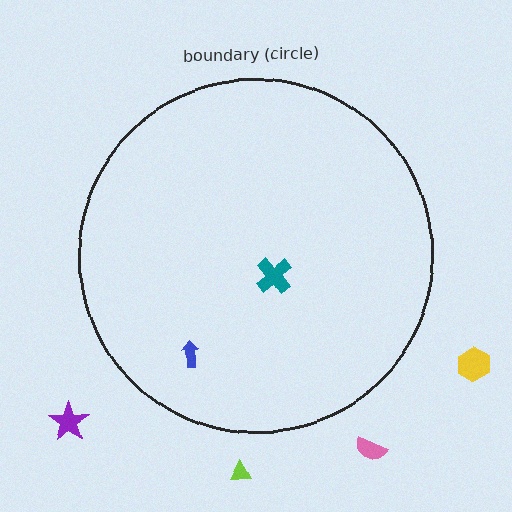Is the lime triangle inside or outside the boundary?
Outside.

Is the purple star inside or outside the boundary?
Outside.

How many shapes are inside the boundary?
2 inside, 4 outside.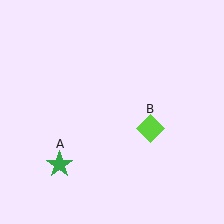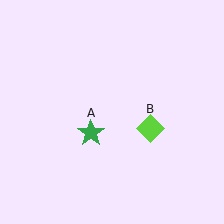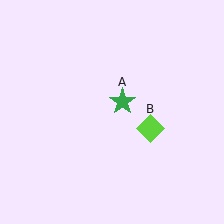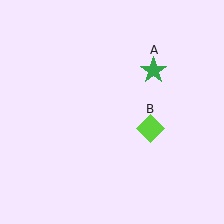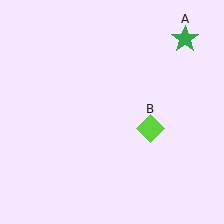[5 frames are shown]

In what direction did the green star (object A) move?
The green star (object A) moved up and to the right.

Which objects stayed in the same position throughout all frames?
Lime diamond (object B) remained stationary.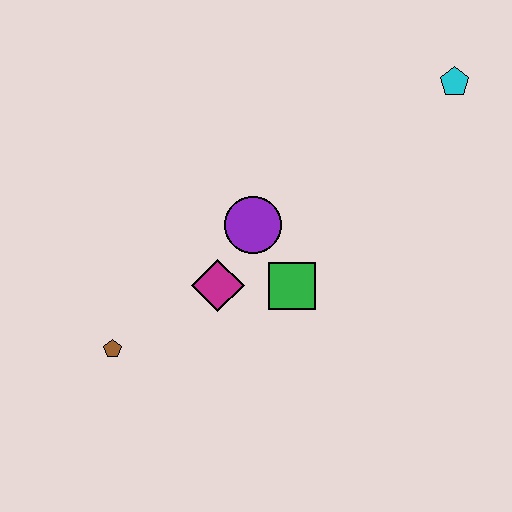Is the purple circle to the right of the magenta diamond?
Yes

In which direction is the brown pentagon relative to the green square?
The brown pentagon is to the left of the green square.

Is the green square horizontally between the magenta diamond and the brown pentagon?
No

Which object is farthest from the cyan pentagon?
The brown pentagon is farthest from the cyan pentagon.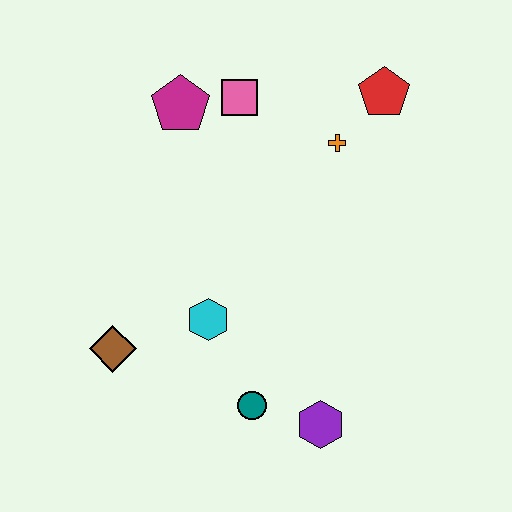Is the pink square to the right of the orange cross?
No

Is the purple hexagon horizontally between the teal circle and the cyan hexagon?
No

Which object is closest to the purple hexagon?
The teal circle is closest to the purple hexagon.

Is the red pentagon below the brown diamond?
No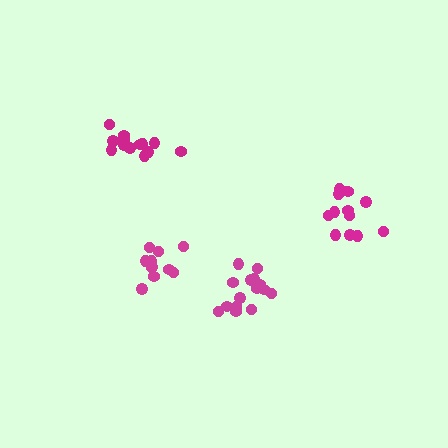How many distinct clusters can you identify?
There are 4 distinct clusters.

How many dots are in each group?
Group 1: 11 dots, Group 2: 13 dots, Group 3: 14 dots, Group 4: 15 dots (53 total).